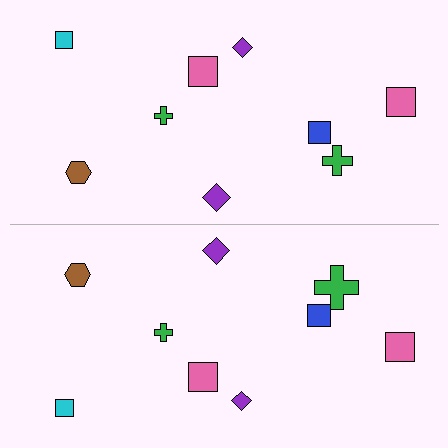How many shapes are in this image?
There are 18 shapes in this image.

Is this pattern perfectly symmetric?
No, the pattern is not perfectly symmetric. The green cross on the bottom side has a different size than its mirror counterpart.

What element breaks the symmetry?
The green cross on the bottom side has a different size than its mirror counterpart.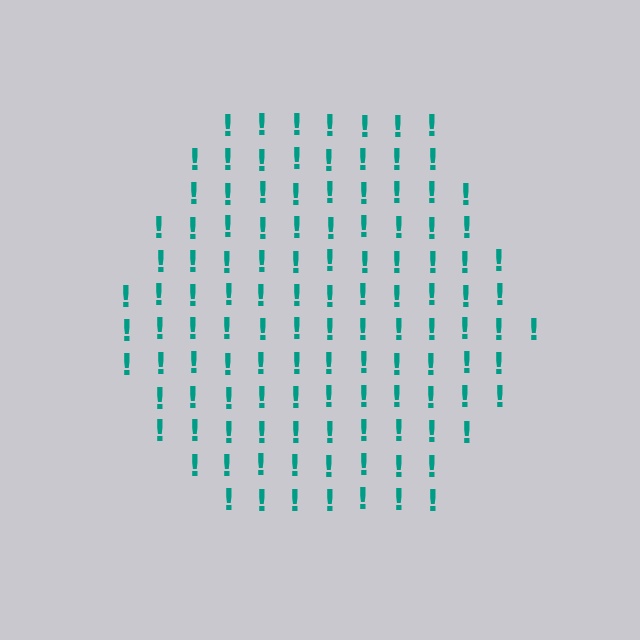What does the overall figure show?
The overall figure shows a hexagon.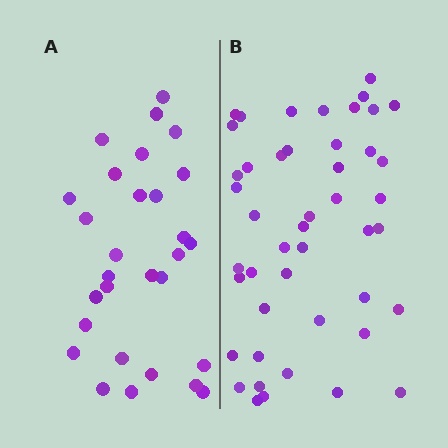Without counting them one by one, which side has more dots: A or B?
Region B (the right region) has more dots.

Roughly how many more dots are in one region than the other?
Region B has approximately 15 more dots than region A.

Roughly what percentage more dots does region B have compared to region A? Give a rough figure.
About 60% more.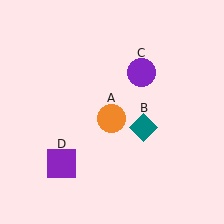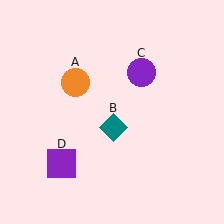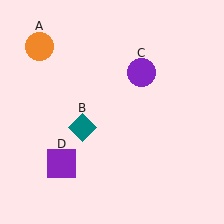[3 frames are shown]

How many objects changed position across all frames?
2 objects changed position: orange circle (object A), teal diamond (object B).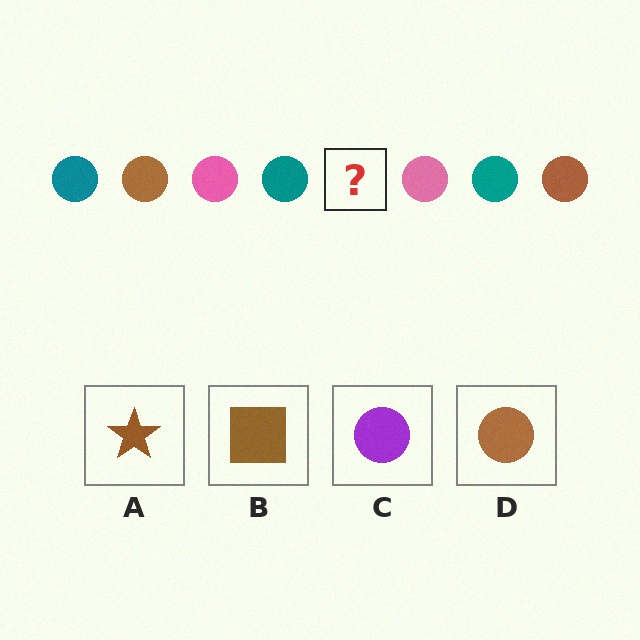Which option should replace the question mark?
Option D.